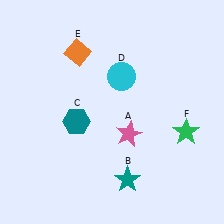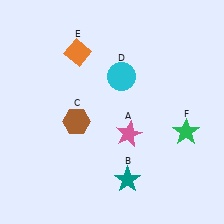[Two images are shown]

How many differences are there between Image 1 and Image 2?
There is 1 difference between the two images.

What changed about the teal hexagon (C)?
In Image 1, C is teal. In Image 2, it changed to brown.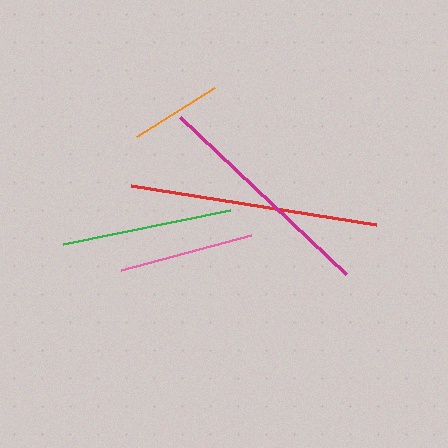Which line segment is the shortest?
The orange line is the shortest at approximately 92 pixels.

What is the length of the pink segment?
The pink segment is approximately 134 pixels long.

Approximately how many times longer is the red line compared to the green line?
The red line is approximately 1.4 times the length of the green line.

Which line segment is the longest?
The red line is the longest at approximately 248 pixels.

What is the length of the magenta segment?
The magenta segment is approximately 228 pixels long.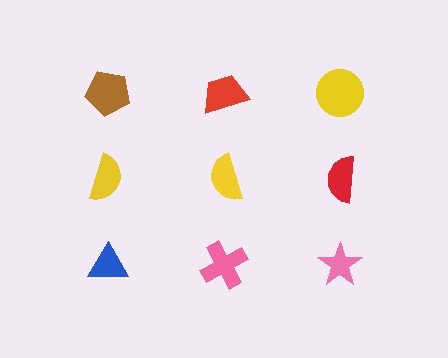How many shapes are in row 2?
3 shapes.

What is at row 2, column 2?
A yellow semicircle.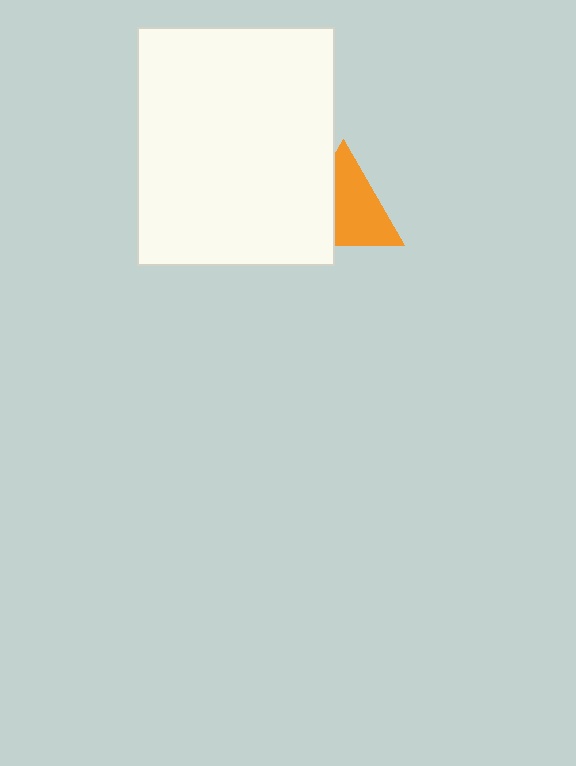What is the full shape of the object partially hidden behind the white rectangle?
The partially hidden object is an orange triangle.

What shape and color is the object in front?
The object in front is a white rectangle.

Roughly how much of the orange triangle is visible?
About half of it is visible (roughly 62%).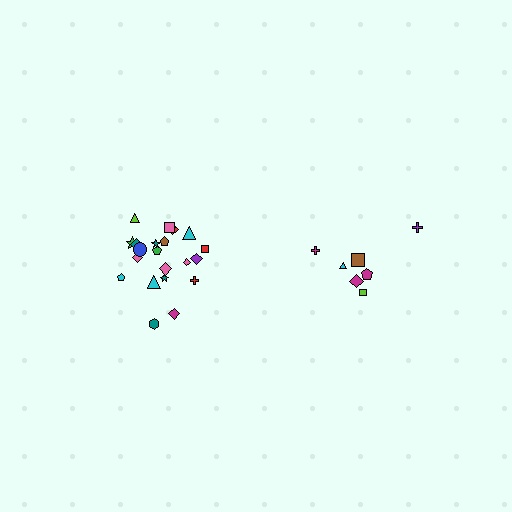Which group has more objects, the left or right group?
The left group.